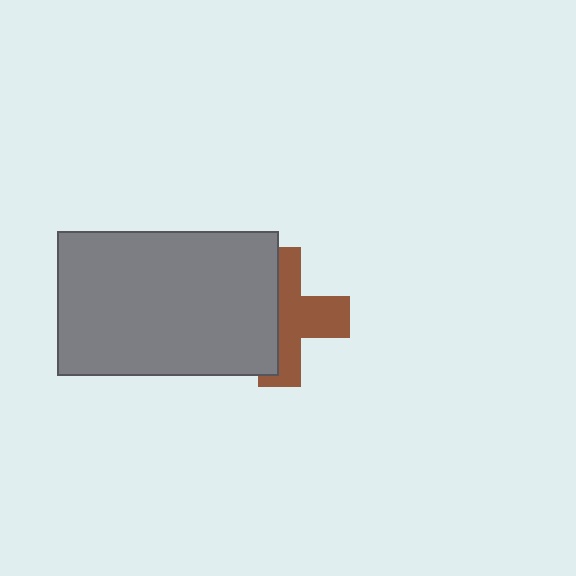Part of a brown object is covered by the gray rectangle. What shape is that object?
It is a cross.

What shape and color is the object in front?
The object in front is a gray rectangle.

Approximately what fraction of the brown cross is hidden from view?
Roughly 47% of the brown cross is hidden behind the gray rectangle.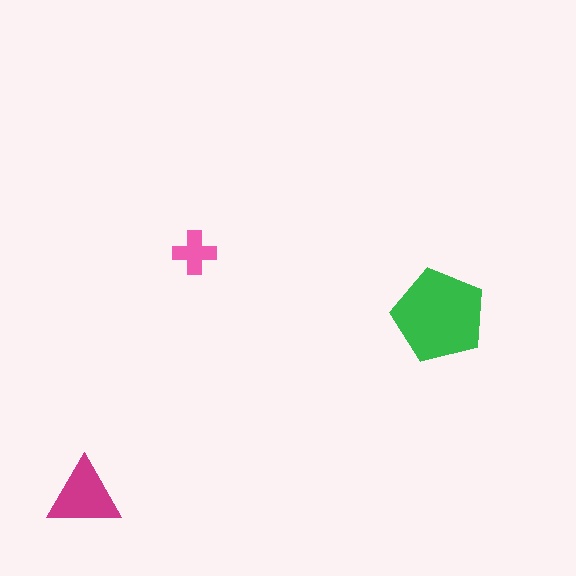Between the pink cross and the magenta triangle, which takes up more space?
The magenta triangle.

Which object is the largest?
The green pentagon.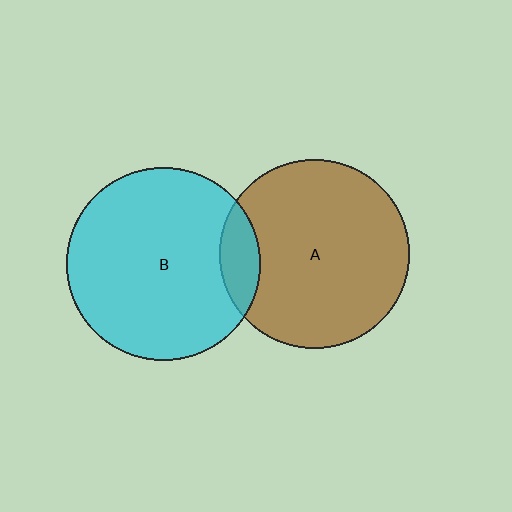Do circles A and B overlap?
Yes.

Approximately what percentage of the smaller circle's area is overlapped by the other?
Approximately 10%.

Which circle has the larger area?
Circle B (cyan).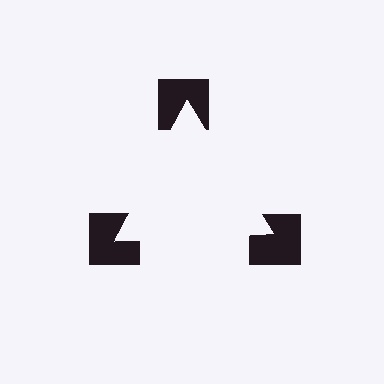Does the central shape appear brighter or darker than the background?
It typically appears slightly brighter than the background, even though no actual brightness change is drawn.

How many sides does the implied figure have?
3 sides.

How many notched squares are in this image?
There are 3 — one at each vertex of the illusory triangle.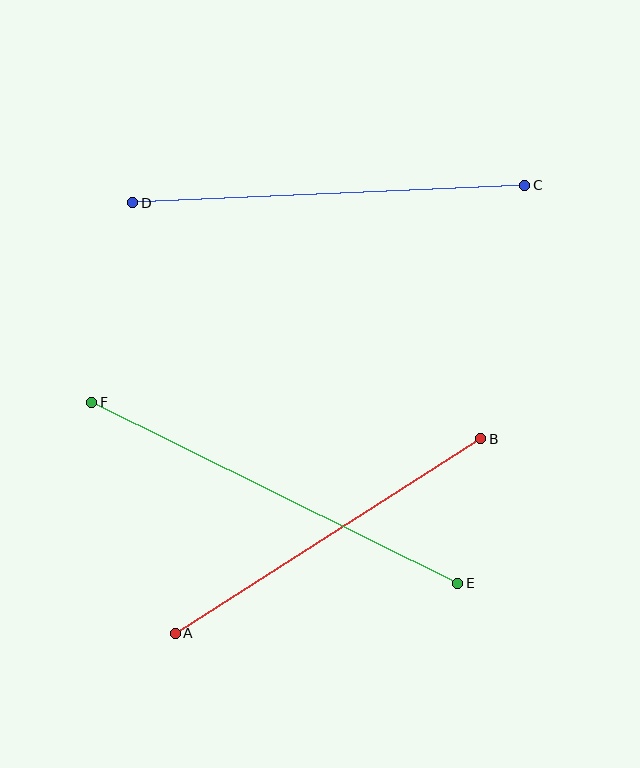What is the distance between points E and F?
The distance is approximately 409 pixels.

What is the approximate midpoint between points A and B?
The midpoint is at approximately (328, 536) pixels.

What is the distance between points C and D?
The distance is approximately 392 pixels.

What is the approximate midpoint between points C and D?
The midpoint is at approximately (329, 194) pixels.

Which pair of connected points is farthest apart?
Points E and F are farthest apart.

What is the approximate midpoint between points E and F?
The midpoint is at approximately (275, 493) pixels.